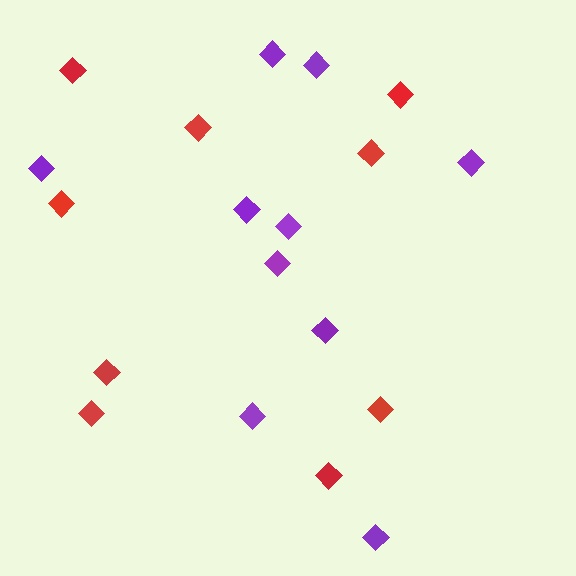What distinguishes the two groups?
There are 2 groups: one group of red diamonds (9) and one group of purple diamonds (10).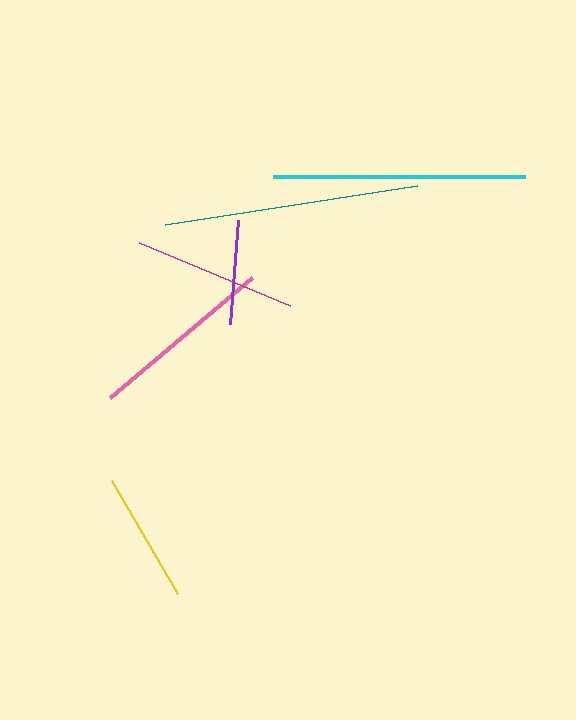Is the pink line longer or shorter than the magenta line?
The pink line is longer than the magenta line.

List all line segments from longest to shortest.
From longest to shortest: teal, cyan, pink, magenta, yellow, purple.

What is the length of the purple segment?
The purple segment is approximately 105 pixels long.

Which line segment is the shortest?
The purple line is the shortest at approximately 105 pixels.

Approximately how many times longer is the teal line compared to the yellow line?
The teal line is approximately 1.9 times the length of the yellow line.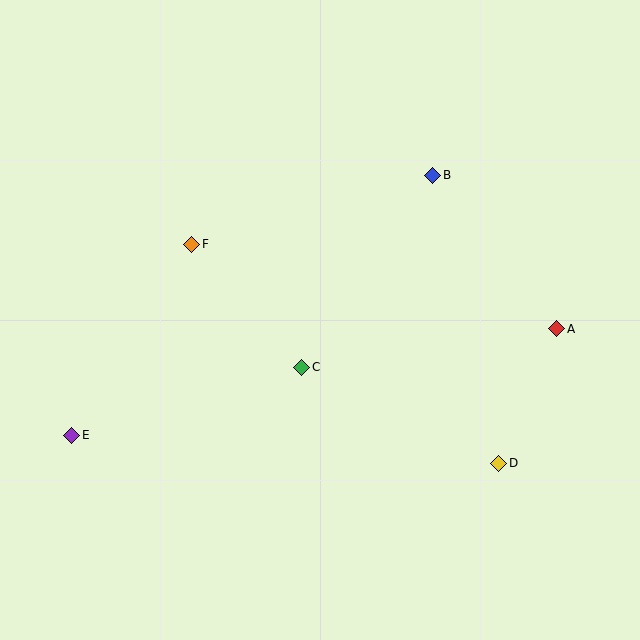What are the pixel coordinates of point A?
Point A is at (557, 329).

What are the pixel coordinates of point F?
Point F is at (192, 244).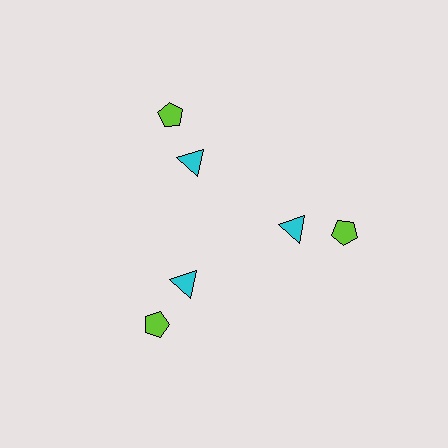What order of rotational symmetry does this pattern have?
This pattern has 3-fold rotational symmetry.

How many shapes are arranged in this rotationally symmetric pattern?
There are 6 shapes, arranged in 3 groups of 2.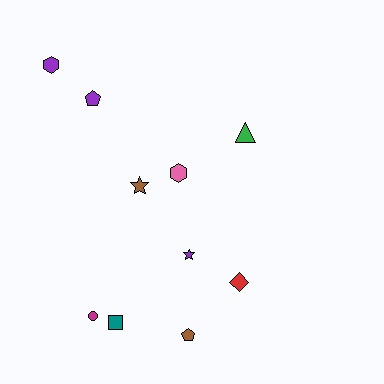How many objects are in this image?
There are 10 objects.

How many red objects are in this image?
There is 1 red object.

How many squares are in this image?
There is 1 square.